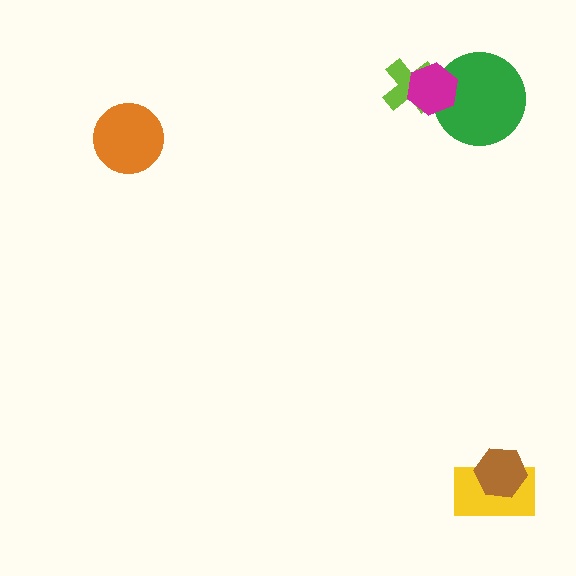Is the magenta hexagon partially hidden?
No, no other shape covers it.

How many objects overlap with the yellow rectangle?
1 object overlaps with the yellow rectangle.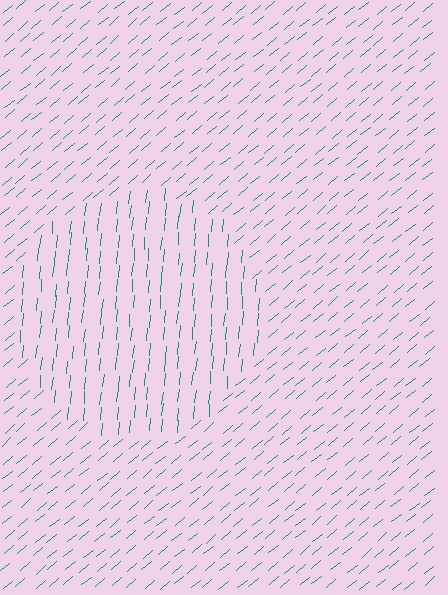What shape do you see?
I see a circle.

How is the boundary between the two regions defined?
The boundary is defined purely by a change in line orientation (approximately 45 degrees difference). All lines are the same color and thickness.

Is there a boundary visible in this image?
Yes, there is a texture boundary formed by a change in line orientation.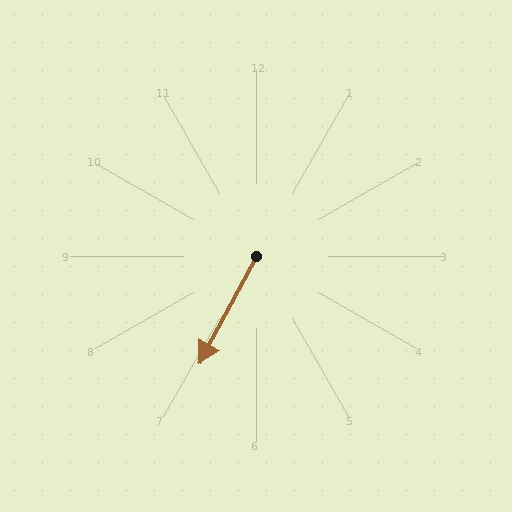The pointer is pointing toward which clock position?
Roughly 7 o'clock.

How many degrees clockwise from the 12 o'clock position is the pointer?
Approximately 208 degrees.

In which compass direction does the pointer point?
Southwest.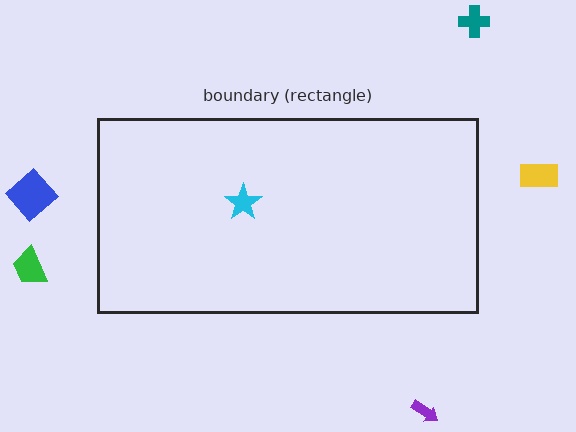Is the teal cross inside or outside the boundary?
Outside.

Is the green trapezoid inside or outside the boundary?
Outside.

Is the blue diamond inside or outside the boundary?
Outside.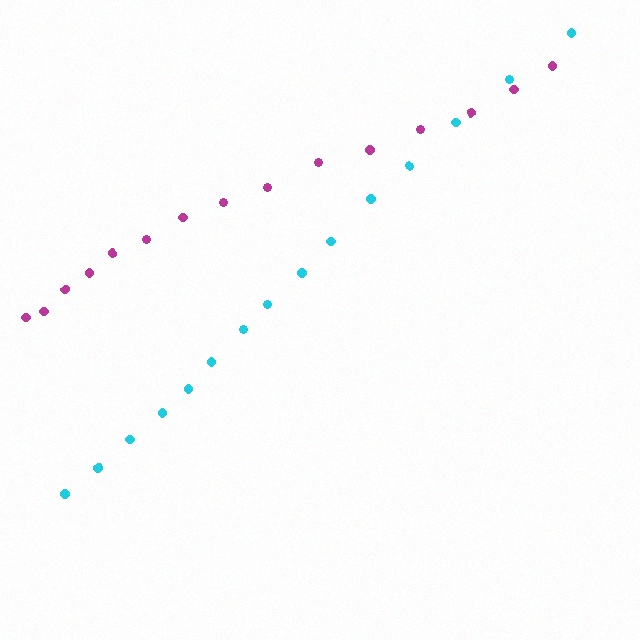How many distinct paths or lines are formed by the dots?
There are 2 distinct paths.